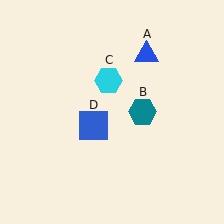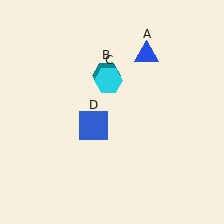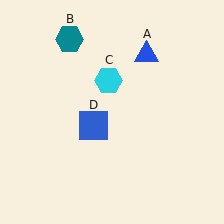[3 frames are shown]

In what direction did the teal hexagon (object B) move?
The teal hexagon (object B) moved up and to the left.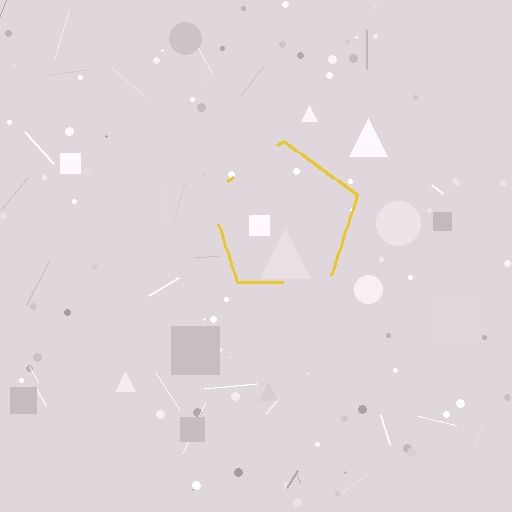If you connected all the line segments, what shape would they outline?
They would outline a pentagon.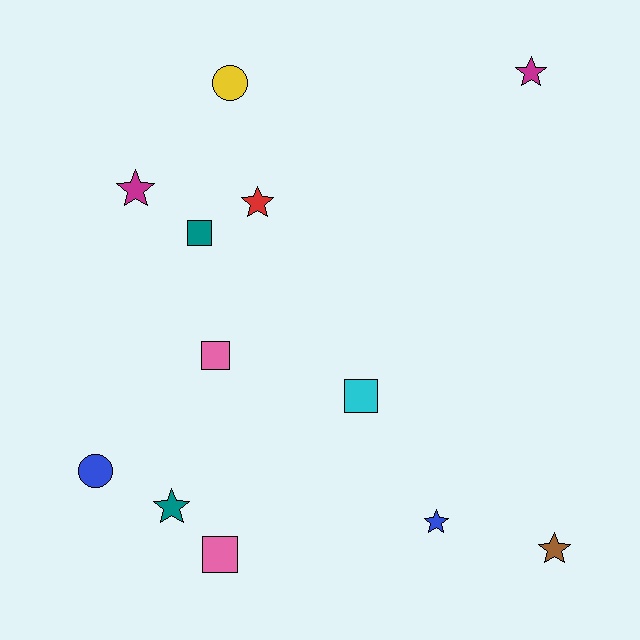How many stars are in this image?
There are 6 stars.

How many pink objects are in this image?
There are 2 pink objects.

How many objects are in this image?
There are 12 objects.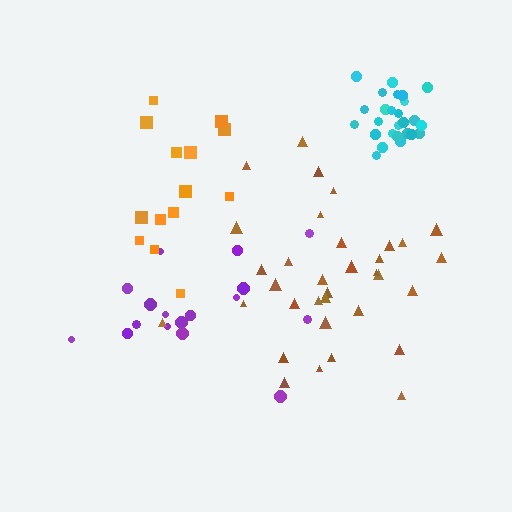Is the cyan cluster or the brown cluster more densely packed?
Cyan.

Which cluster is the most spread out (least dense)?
Purple.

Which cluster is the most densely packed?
Cyan.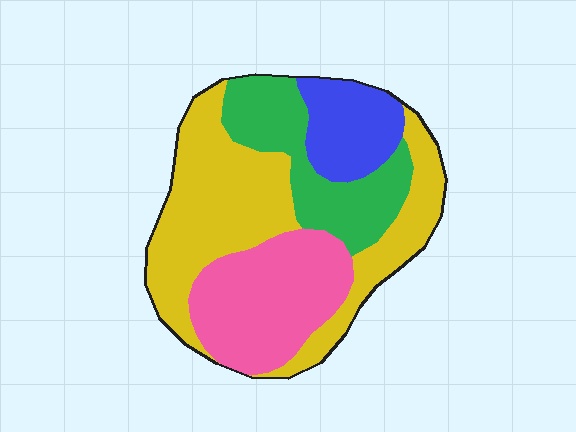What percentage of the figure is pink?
Pink covers 25% of the figure.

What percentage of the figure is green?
Green takes up about one fifth (1/5) of the figure.